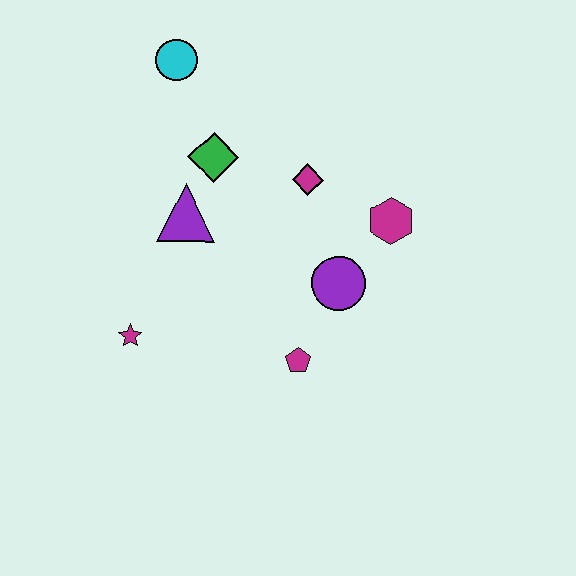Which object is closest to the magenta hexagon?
The purple circle is closest to the magenta hexagon.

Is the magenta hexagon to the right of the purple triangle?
Yes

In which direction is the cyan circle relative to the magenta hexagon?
The cyan circle is to the left of the magenta hexagon.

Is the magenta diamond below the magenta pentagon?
No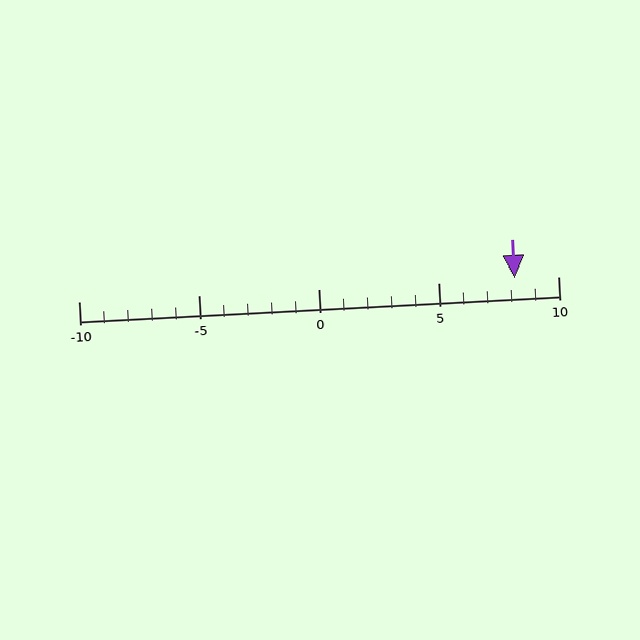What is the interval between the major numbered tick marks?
The major tick marks are spaced 5 units apart.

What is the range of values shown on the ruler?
The ruler shows values from -10 to 10.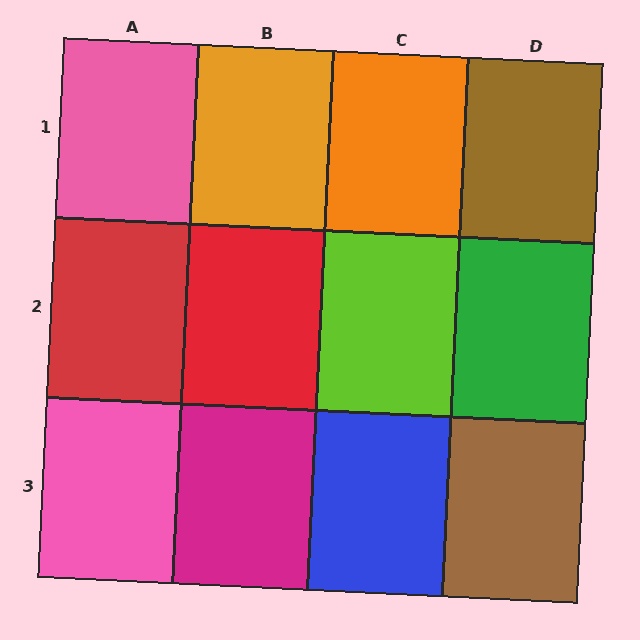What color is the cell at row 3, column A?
Pink.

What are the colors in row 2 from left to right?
Red, red, lime, green.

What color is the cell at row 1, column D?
Brown.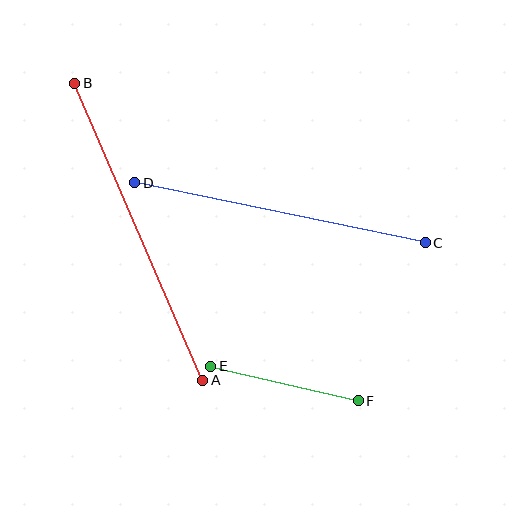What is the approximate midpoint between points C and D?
The midpoint is at approximately (280, 213) pixels.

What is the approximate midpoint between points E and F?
The midpoint is at approximately (284, 384) pixels.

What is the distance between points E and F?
The distance is approximately 151 pixels.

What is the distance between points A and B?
The distance is approximately 323 pixels.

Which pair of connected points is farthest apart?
Points A and B are farthest apart.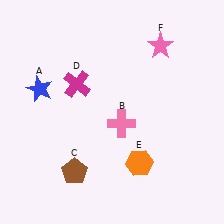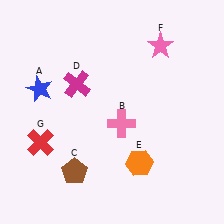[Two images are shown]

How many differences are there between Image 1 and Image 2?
There is 1 difference between the two images.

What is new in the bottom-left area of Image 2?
A red cross (G) was added in the bottom-left area of Image 2.